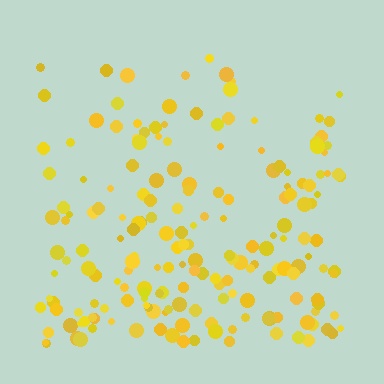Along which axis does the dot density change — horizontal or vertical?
Vertical.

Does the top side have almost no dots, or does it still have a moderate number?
Still a moderate number, just noticeably fewer than the bottom.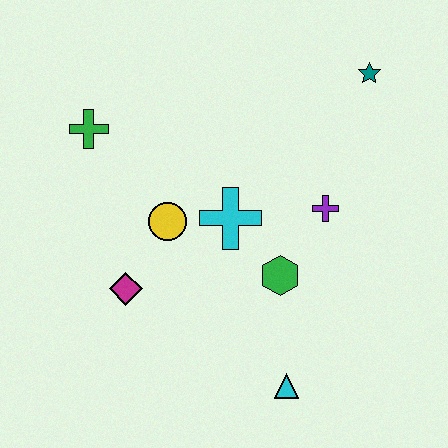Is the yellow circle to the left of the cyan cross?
Yes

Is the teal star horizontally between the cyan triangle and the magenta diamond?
No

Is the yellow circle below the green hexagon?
No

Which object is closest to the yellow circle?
The cyan cross is closest to the yellow circle.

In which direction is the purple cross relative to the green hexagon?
The purple cross is above the green hexagon.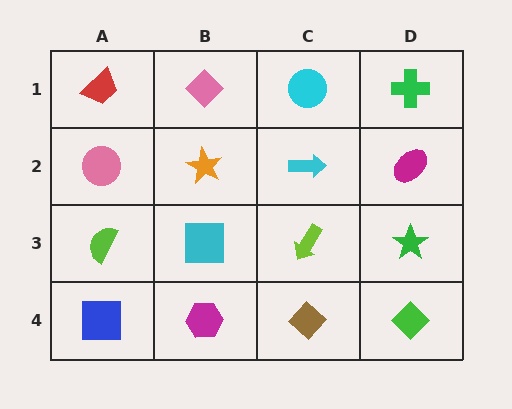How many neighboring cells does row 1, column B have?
3.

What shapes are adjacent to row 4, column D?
A green star (row 3, column D), a brown diamond (row 4, column C).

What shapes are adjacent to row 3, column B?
An orange star (row 2, column B), a magenta hexagon (row 4, column B), a lime semicircle (row 3, column A), a lime arrow (row 3, column C).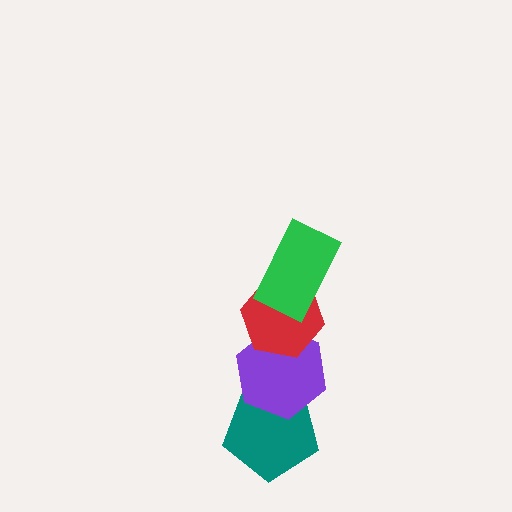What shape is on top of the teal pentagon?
The purple hexagon is on top of the teal pentagon.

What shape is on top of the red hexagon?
The green rectangle is on top of the red hexagon.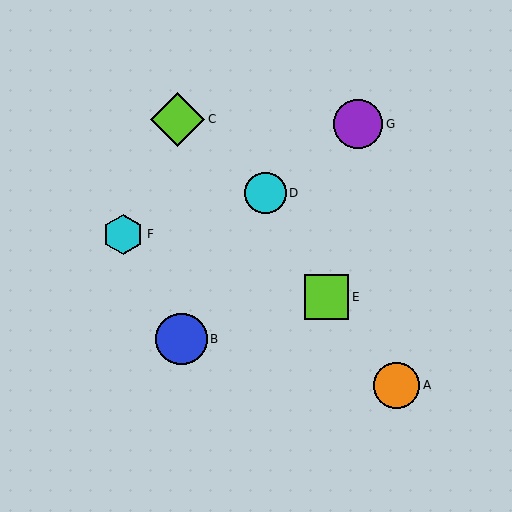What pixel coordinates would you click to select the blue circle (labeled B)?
Click at (182, 339) to select the blue circle B.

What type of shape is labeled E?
Shape E is a lime square.